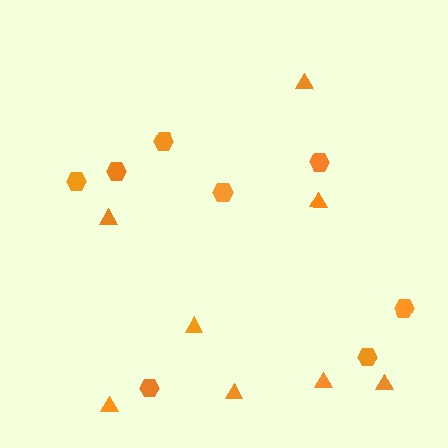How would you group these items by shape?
There are 2 groups: one group of triangles (8) and one group of hexagons (8).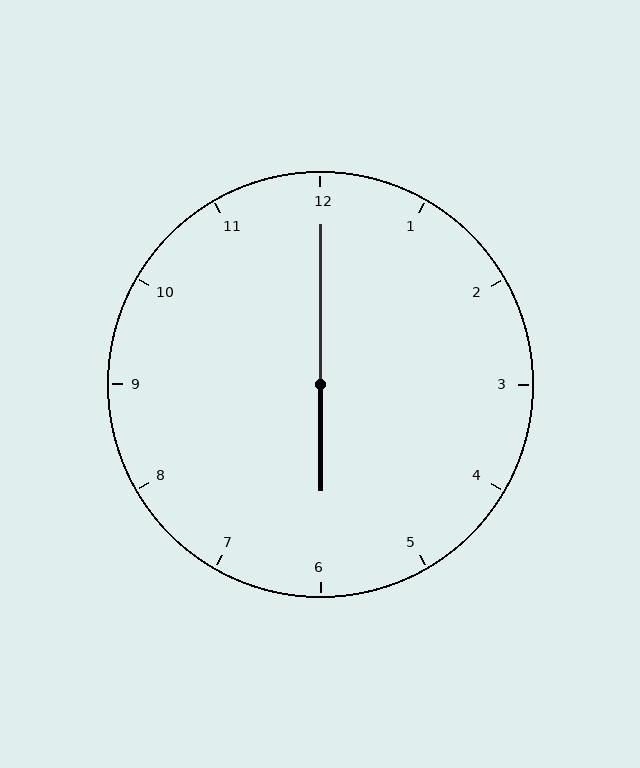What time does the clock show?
6:00.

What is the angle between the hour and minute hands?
Approximately 180 degrees.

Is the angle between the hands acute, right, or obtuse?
It is obtuse.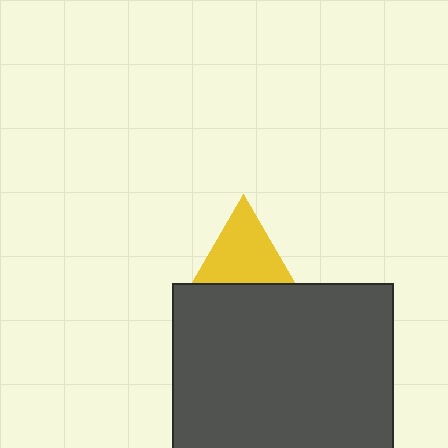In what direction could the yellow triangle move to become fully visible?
The yellow triangle could move up. That would shift it out from behind the dark gray rectangle entirely.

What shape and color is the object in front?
The object in front is a dark gray rectangle.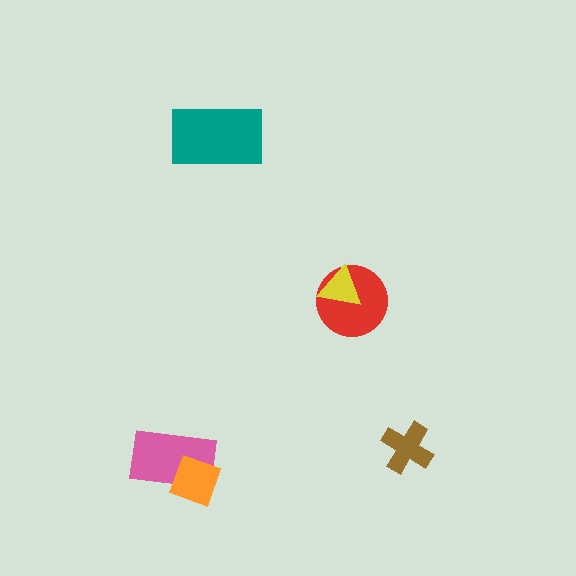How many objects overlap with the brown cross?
0 objects overlap with the brown cross.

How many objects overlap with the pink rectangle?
1 object overlaps with the pink rectangle.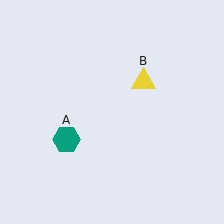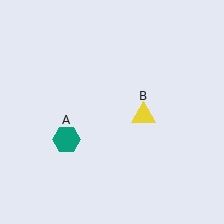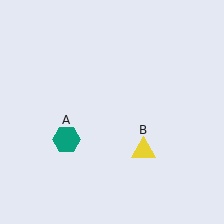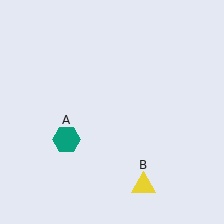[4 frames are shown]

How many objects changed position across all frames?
1 object changed position: yellow triangle (object B).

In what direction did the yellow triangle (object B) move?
The yellow triangle (object B) moved down.